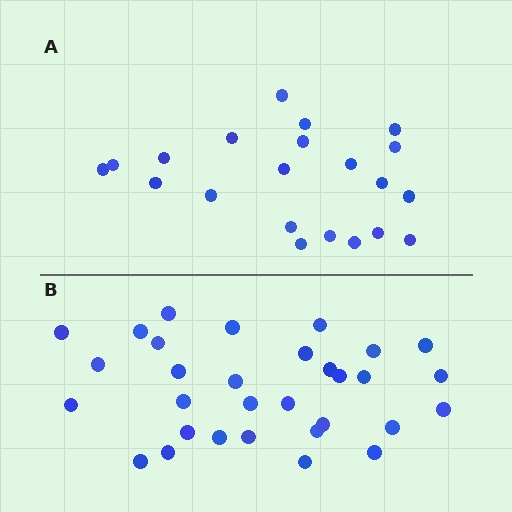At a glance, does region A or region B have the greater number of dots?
Region B (the bottom region) has more dots.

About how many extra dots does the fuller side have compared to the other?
Region B has roughly 10 or so more dots than region A.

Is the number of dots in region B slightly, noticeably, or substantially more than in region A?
Region B has substantially more. The ratio is roughly 1.5 to 1.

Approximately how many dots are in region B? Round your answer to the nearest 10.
About 30 dots. (The exact count is 31, which rounds to 30.)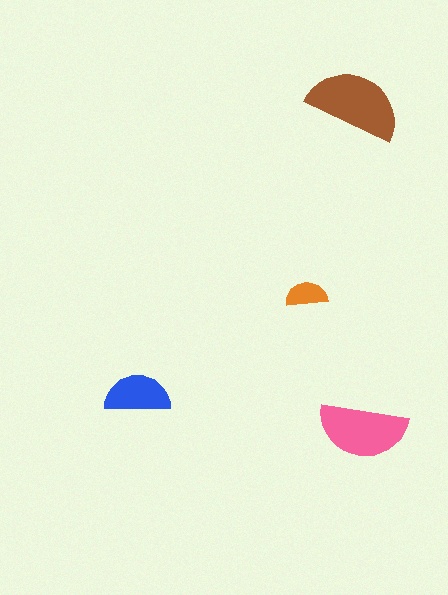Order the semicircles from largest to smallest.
the brown one, the pink one, the blue one, the orange one.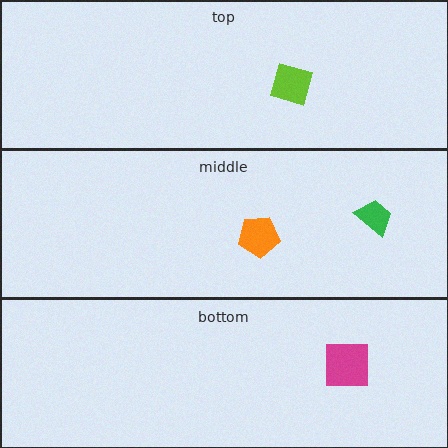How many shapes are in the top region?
1.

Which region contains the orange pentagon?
The middle region.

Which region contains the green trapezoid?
The middle region.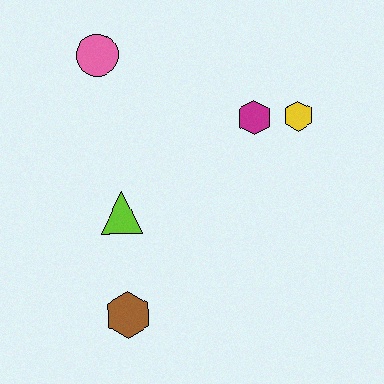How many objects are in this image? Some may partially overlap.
There are 5 objects.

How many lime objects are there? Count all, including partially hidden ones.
There is 1 lime object.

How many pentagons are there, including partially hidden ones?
There are no pentagons.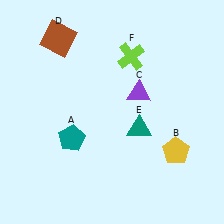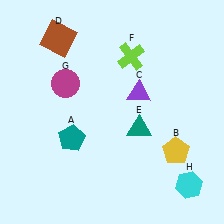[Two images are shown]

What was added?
A magenta circle (G), a cyan hexagon (H) were added in Image 2.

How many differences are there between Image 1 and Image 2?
There are 2 differences between the two images.